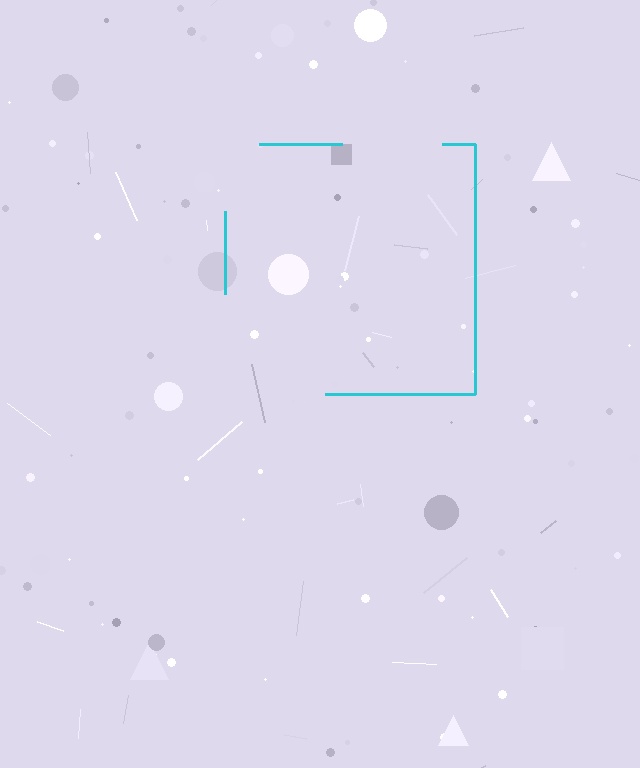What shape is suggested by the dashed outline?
The dashed outline suggests a square.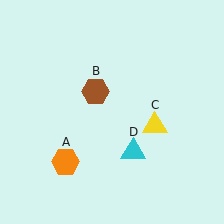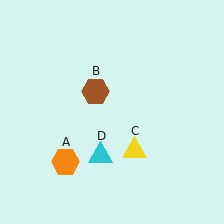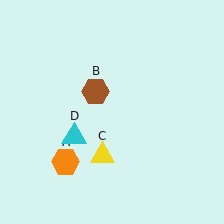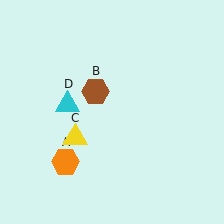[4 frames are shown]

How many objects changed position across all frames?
2 objects changed position: yellow triangle (object C), cyan triangle (object D).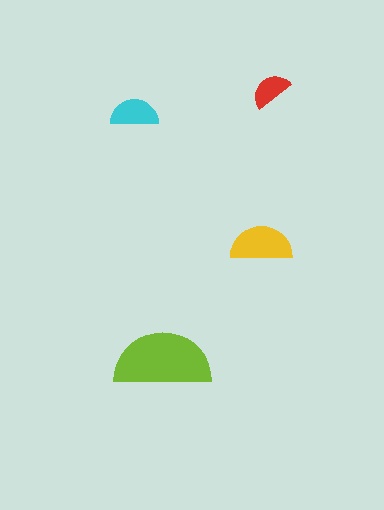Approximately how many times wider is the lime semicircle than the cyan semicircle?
About 2 times wider.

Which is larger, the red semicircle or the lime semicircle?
The lime one.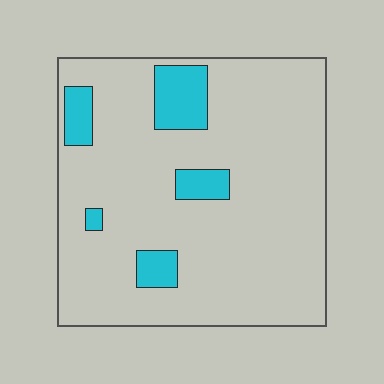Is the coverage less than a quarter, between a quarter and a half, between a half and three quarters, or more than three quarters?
Less than a quarter.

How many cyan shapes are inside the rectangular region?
5.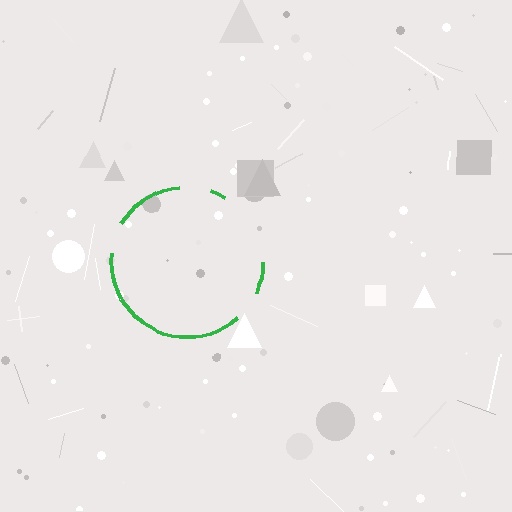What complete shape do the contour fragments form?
The contour fragments form a circle.